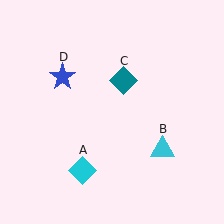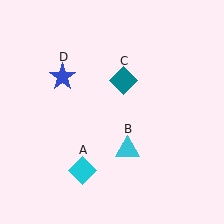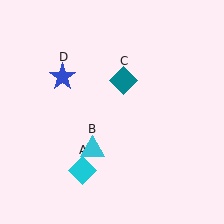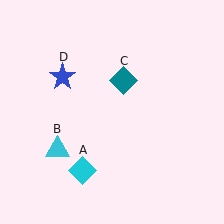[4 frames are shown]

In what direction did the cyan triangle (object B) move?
The cyan triangle (object B) moved left.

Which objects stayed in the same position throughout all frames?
Cyan diamond (object A) and teal diamond (object C) and blue star (object D) remained stationary.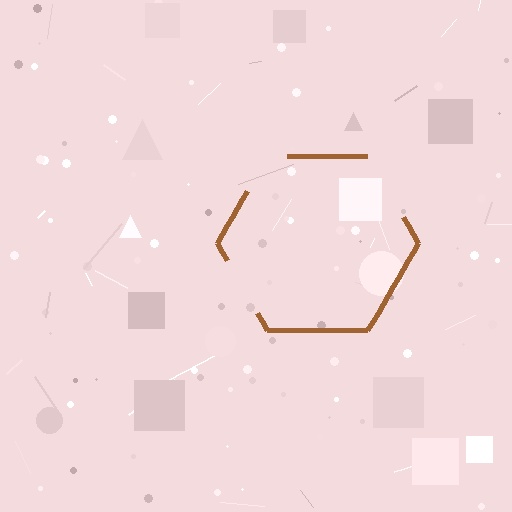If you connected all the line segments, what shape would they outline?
They would outline a hexagon.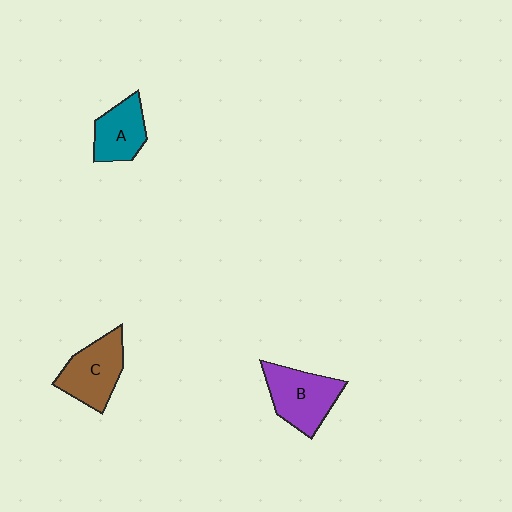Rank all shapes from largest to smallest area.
From largest to smallest: B (purple), C (brown), A (teal).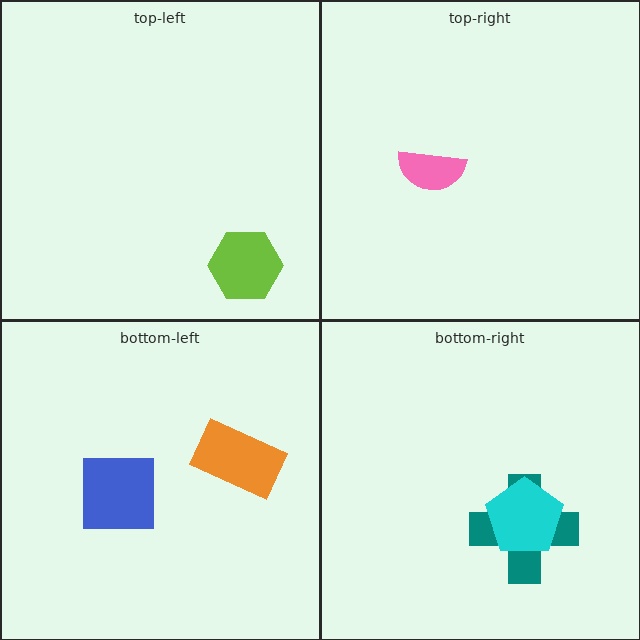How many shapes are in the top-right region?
1.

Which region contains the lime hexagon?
The top-left region.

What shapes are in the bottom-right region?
The teal cross, the cyan pentagon.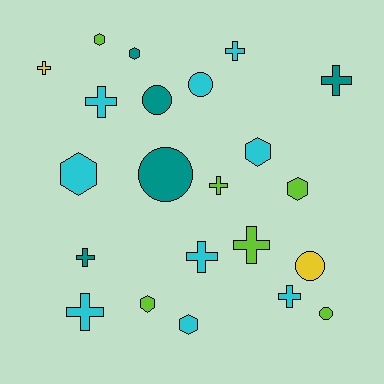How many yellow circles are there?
There is 1 yellow circle.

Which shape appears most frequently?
Cross, with 10 objects.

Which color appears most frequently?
Cyan, with 9 objects.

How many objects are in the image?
There are 22 objects.